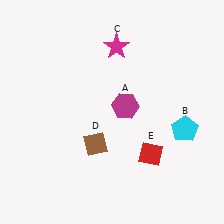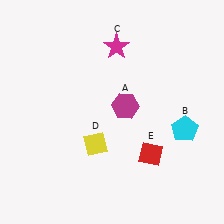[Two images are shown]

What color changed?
The diamond (D) changed from brown in Image 1 to yellow in Image 2.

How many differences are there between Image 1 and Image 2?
There is 1 difference between the two images.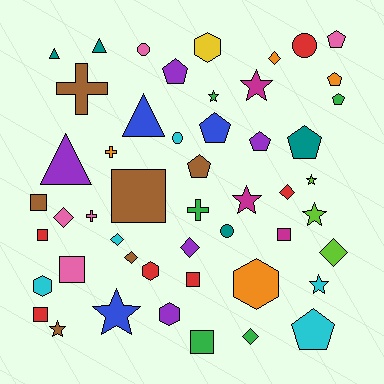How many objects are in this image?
There are 50 objects.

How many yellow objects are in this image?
There is 1 yellow object.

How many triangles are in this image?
There are 4 triangles.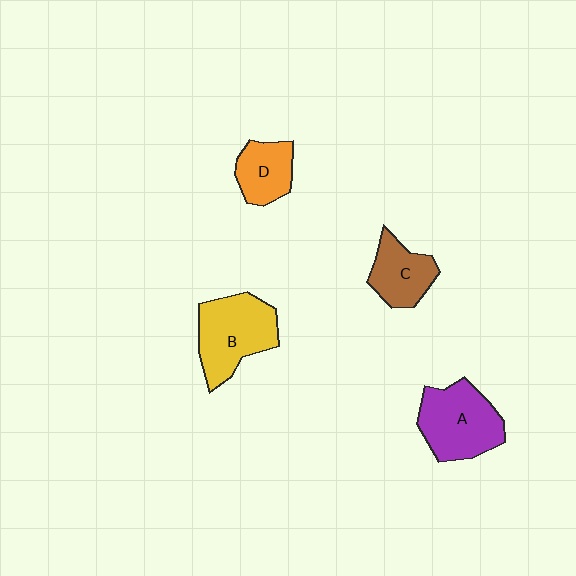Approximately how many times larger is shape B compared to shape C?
Approximately 1.5 times.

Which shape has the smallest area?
Shape D (orange).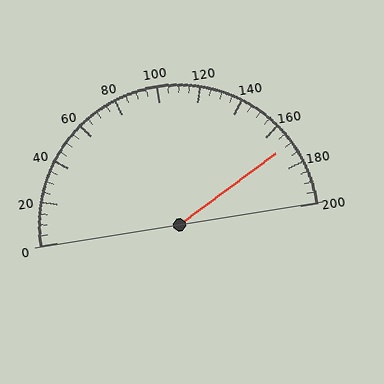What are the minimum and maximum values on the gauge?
The gauge ranges from 0 to 200.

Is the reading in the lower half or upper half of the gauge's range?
The reading is in the upper half of the range (0 to 200).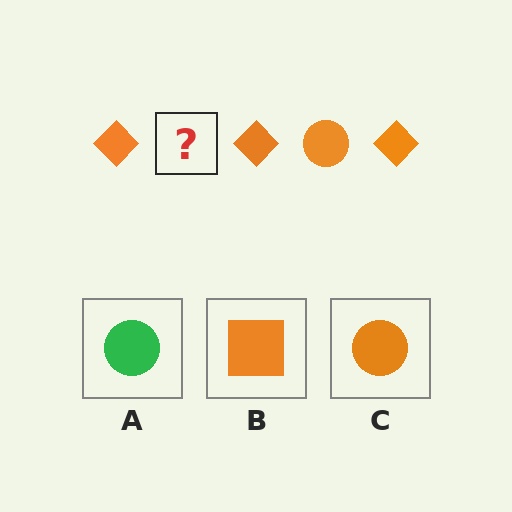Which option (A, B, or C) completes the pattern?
C.